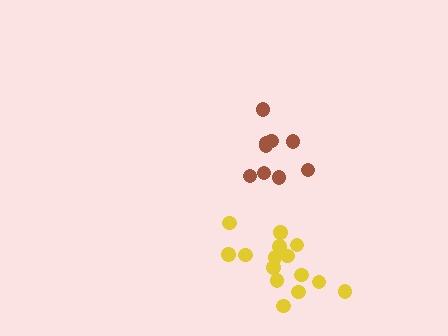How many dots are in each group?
Group 1: 9 dots, Group 2: 15 dots (24 total).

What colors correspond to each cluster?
The clusters are colored: brown, yellow.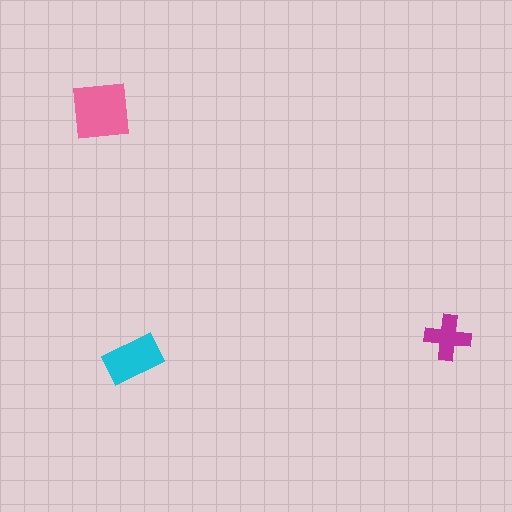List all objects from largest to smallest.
The pink square, the cyan rectangle, the magenta cross.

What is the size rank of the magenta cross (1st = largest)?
3rd.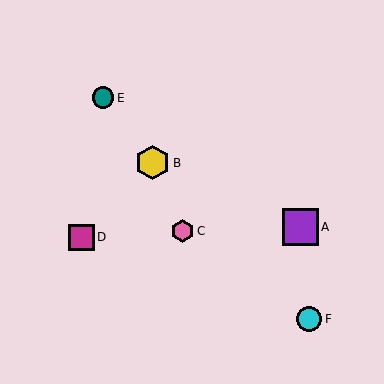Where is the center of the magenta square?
The center of the magenta square is at (82, 237).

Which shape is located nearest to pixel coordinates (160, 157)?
The yellow hexagon (labeled B) at (152, 163) is nearest to that location.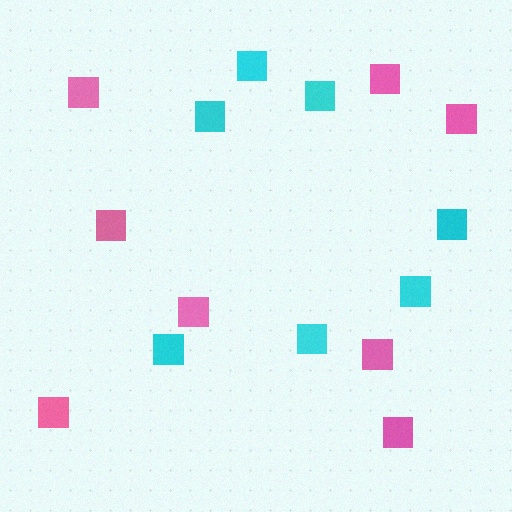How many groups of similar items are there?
There are 2 groups: one group of pink squares (8) and one group of cyan squares (7).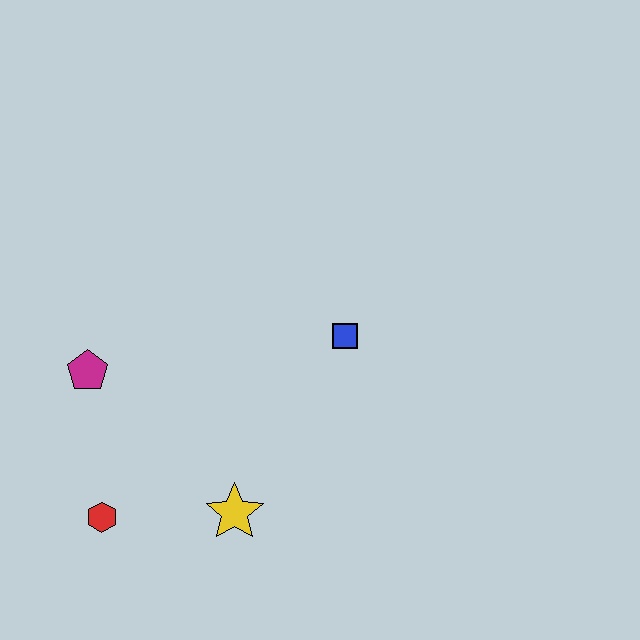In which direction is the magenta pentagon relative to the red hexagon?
The magenta pentagon is above the red hexagon.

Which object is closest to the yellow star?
The red hexagon is closest to the yellow star.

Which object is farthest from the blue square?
The red hexagon is farthest from the blue square.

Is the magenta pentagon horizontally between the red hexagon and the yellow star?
No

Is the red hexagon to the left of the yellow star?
Yes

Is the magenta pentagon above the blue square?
No